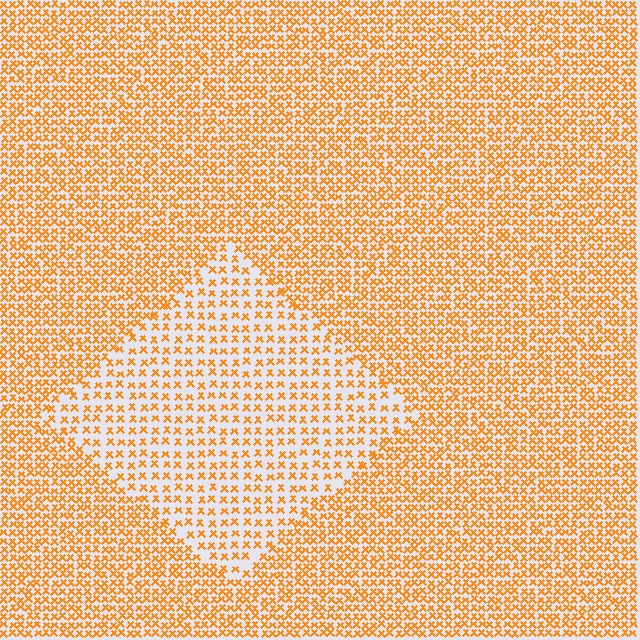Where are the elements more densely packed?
The elements are more densely packed outside the diamond boundary.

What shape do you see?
I see a diamond.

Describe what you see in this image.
The image contains small orange elements arranged at two different densities. A diamond-shaped region is visible where the elements are less densely packed than the surrounding area.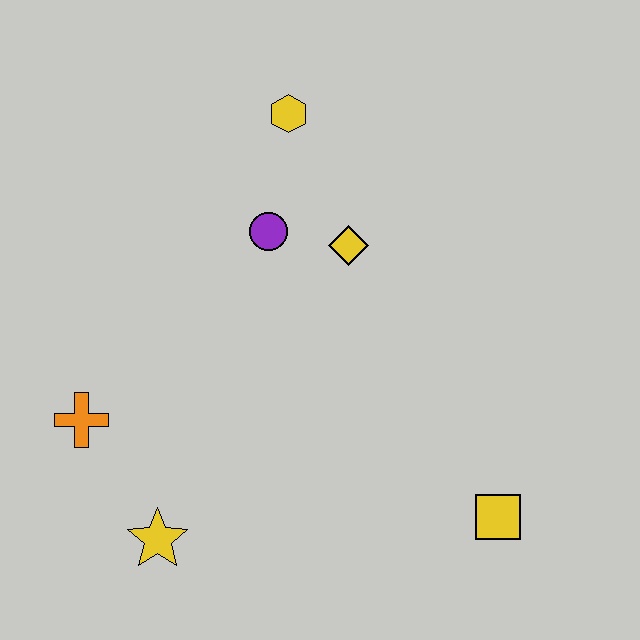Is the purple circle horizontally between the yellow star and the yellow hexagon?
Yes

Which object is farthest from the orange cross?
The yellow square is farthest from the orange cross.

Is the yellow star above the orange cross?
No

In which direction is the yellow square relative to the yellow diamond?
The yellow square is below the yellow diamond.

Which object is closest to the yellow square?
The yellow diamond is closest to the yellow square.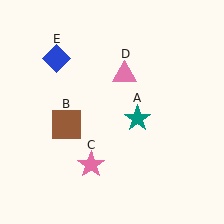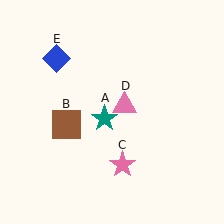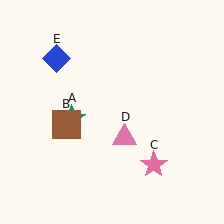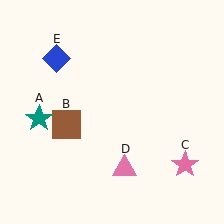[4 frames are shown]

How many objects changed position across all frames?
3 objects changed position: teal star (object A), pink star (object C), pink triangle (object D).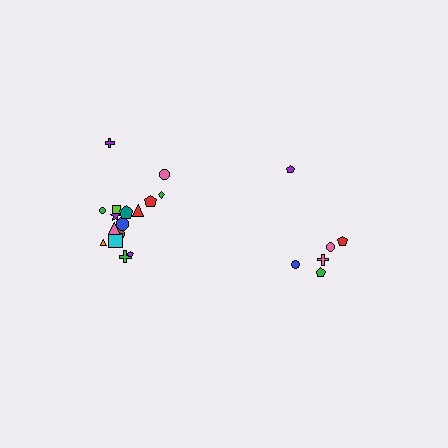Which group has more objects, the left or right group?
The left group.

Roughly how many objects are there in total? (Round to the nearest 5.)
Roughly 25 objects in total.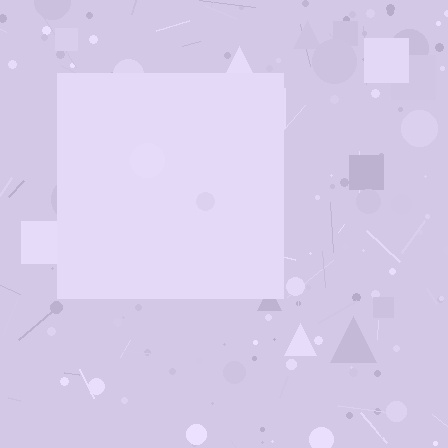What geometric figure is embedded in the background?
A square is embedded in the background.